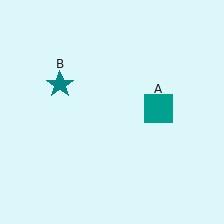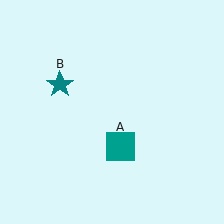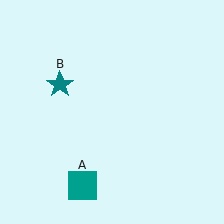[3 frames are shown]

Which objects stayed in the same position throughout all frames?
Teal star (object B) remained stationary.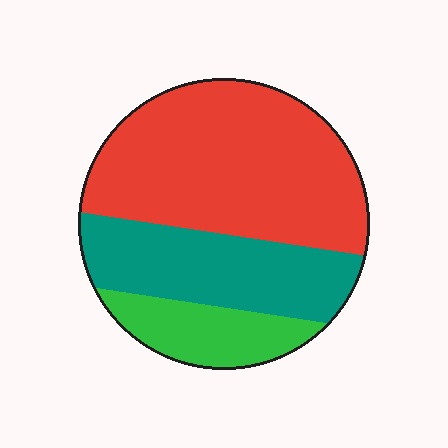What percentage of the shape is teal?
Teal covers roughly 30% of the shape.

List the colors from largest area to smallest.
From largest to smallest: red, teal, green.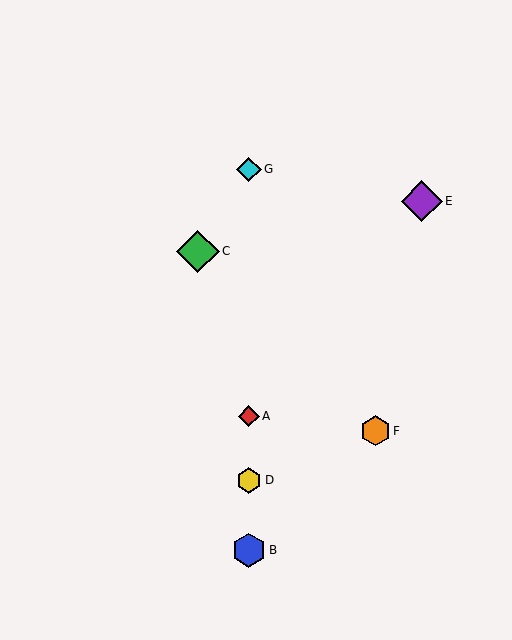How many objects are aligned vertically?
4 objects (A, B, D, G) are aligned vertically.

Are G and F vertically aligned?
No, G is at x≈249 and F is at x≈375.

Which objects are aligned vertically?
Objects A, B, D, G are aligned vertically.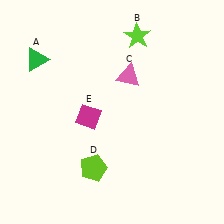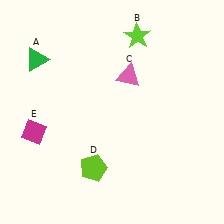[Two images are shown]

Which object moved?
The magenta diamond (E) moved left.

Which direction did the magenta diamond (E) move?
The magenta diamond (E) moved left.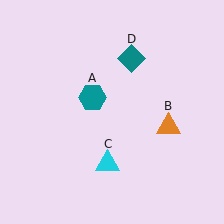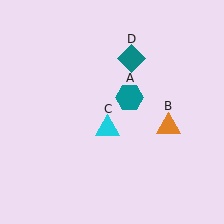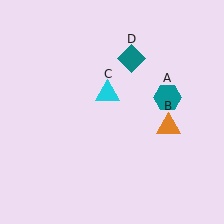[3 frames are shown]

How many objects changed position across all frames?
2 objects changed position: teal hexagon (object A), cyan triangle (object C).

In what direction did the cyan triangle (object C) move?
The cyan triangle (object C) moved up.